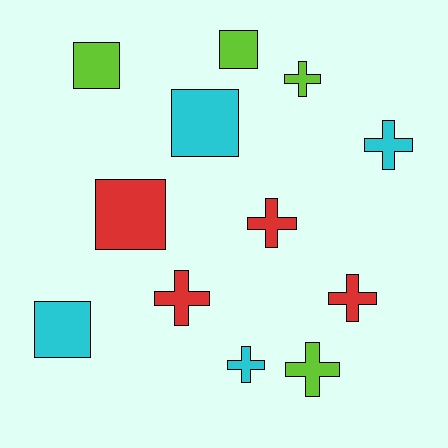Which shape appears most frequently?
Cross, with 7 objects.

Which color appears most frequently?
Lime, with 4 objects.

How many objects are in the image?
There are 12 objects.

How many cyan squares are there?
There are 2 cyan squares.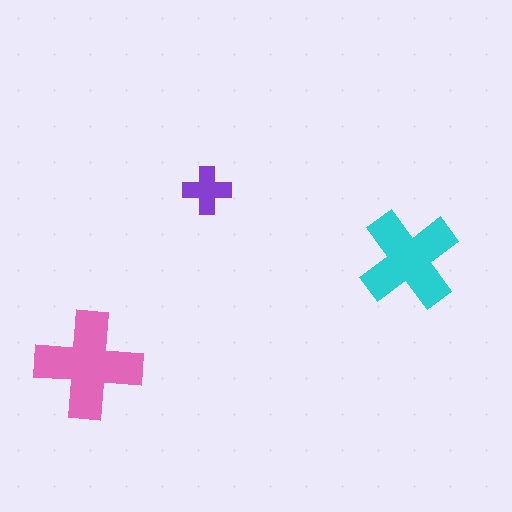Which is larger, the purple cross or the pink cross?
The pink one.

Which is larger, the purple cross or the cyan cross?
The cyan one.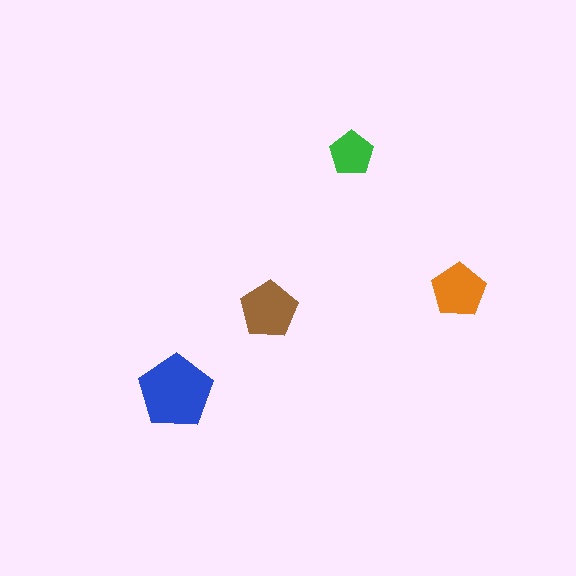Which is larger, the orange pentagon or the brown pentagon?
The brown one.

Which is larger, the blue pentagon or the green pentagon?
The blue one.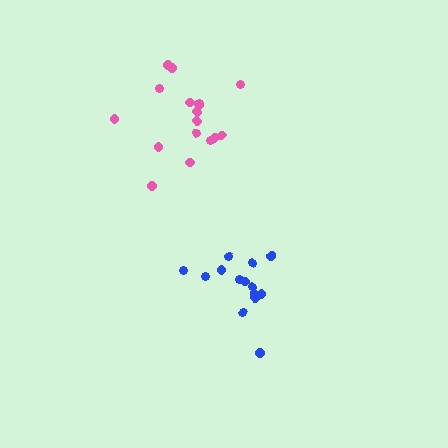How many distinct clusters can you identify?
There are 2 distinct clusters.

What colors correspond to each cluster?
The clusters are colored: pink, blue.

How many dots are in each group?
Group 1: 17 dots, Group 2: 14 dots (31 total).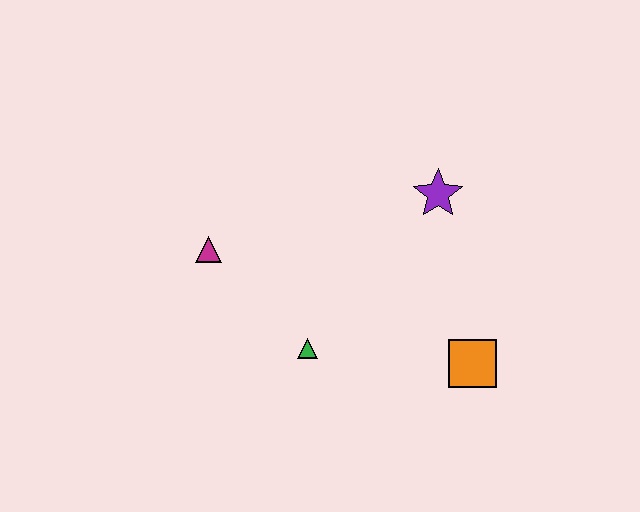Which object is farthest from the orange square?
The magenta triangle is farthest from the orange square.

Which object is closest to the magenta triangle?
The green triangle is closest to the magenta triangle.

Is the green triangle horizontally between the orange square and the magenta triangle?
Yes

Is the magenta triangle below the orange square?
No